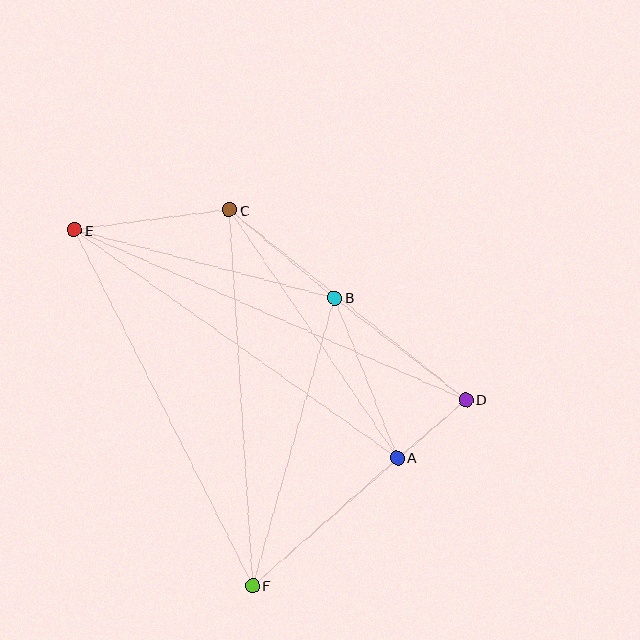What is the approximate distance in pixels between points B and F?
The distance between B and F is approximately 300 pixels.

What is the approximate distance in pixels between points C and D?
The distance between C and D is approximately 303 pixels.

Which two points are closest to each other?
Points A and D are closest to each other.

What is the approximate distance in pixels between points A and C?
The distance between A and C is approximately 299 pixels.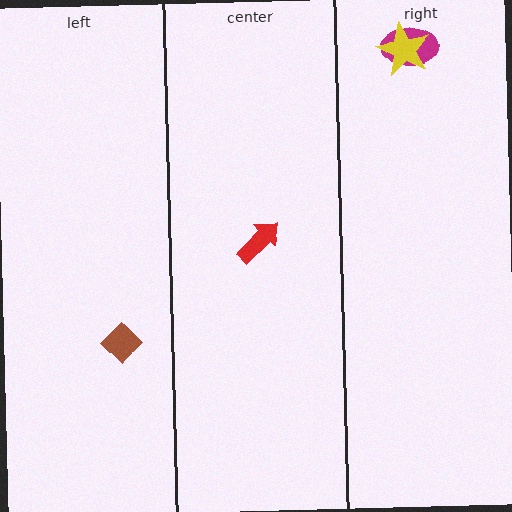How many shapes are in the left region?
1.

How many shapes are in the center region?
1.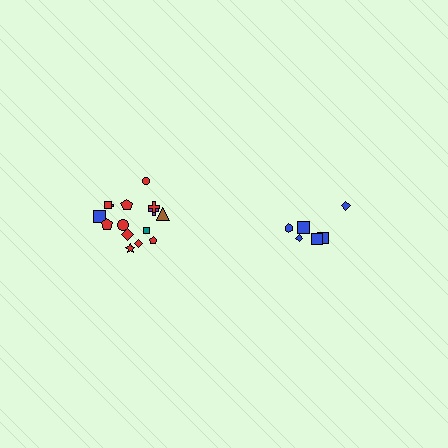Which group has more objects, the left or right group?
The left group.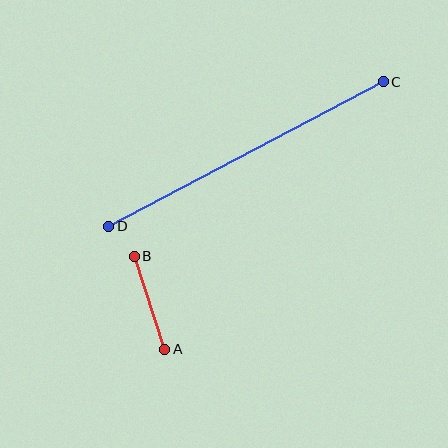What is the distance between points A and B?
The distance is approximately 98 pixels.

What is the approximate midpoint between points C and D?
The midpoint is at approximately (246, 154) pixels.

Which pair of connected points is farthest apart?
Points C and D are farthest apart.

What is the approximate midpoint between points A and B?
The midpoint is at approximately (150, 303) pixels.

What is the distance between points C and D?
The distance is approximately 310 pixels.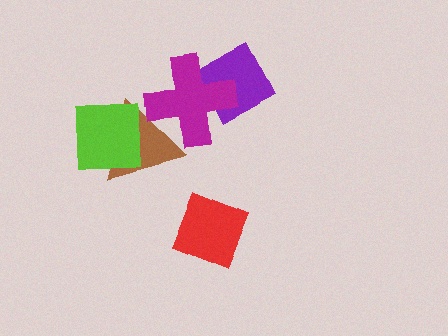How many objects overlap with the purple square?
1 object overlaps with the purple square.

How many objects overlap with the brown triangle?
2 objects overlap with the brown triangle.